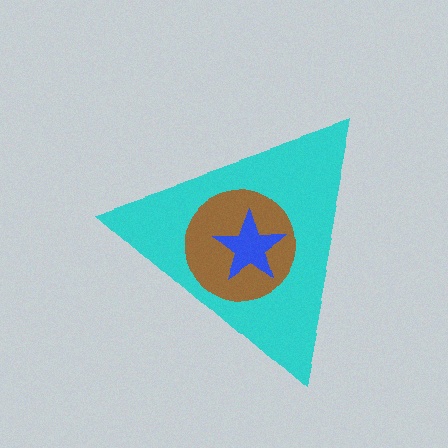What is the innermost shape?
The blue star.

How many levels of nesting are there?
3.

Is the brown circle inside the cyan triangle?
Yes.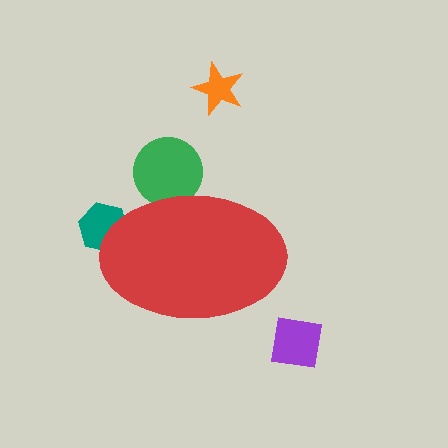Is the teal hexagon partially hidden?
Yes, the teal hexagon is partially hidden behind the red ellipse.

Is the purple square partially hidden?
No, the purple square is fully visible.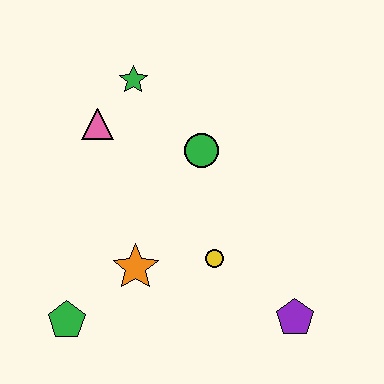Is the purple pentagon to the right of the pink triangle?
Yes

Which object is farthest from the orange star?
The green star is farthest from the orange star.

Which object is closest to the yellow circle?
The orange star is closest to the yellow circle.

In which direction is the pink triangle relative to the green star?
The pink triangle is below the green star.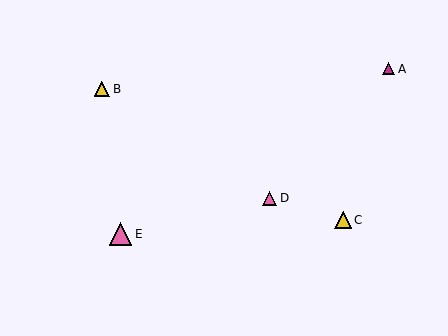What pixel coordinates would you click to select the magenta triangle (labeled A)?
Click at (389, 69) to select the magenta triangle A.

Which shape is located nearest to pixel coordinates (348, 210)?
The yellow triangle (labeled C) at (343, 220) is nearest to that location.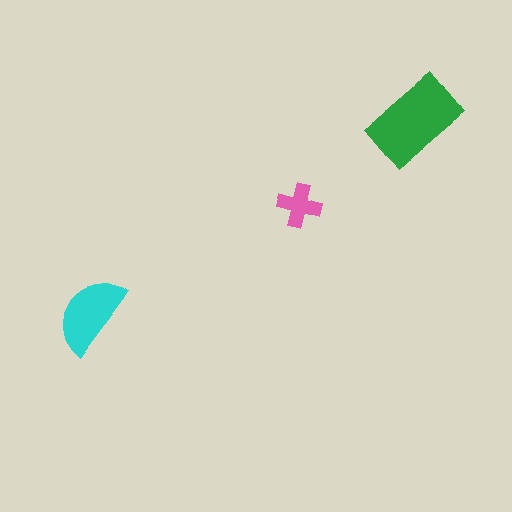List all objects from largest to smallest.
The green rectangle, the cyan semicircle, the pink cross.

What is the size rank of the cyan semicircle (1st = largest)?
2nd.